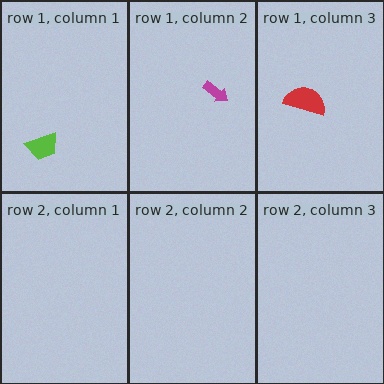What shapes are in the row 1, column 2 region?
The magenta arrow.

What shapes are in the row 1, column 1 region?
The lime trapezoid.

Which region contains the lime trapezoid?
The row 1, column 1 region.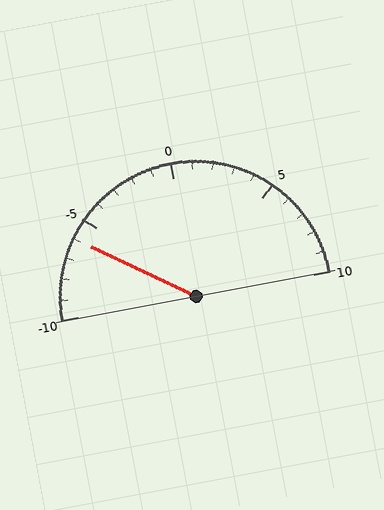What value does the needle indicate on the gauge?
The needle indicates approximately -6.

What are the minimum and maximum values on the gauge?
The gauge ranges from -10 to 10.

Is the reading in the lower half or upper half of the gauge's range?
The reading is in the lower half of the range (-10 to 10).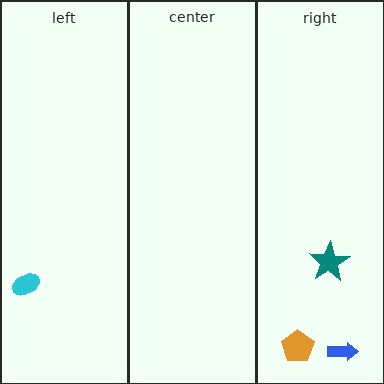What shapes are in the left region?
The cyan ellipse.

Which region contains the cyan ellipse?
The left region.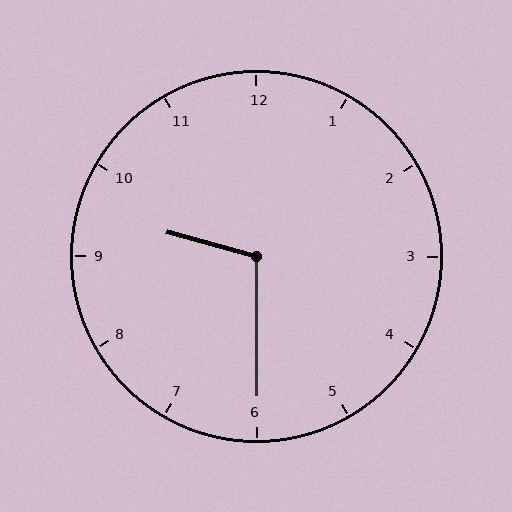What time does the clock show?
9:30.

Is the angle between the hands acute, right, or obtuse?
It is obtuse.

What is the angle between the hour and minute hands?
Approximately 105 degrees.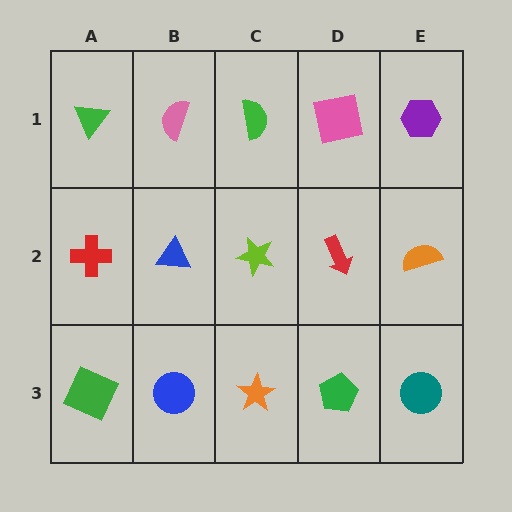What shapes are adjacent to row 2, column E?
A purple hexagon (row 1, column E), a teal circle (row 3, column E), a red arrow (row 2, column D).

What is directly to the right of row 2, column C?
A red arrow.